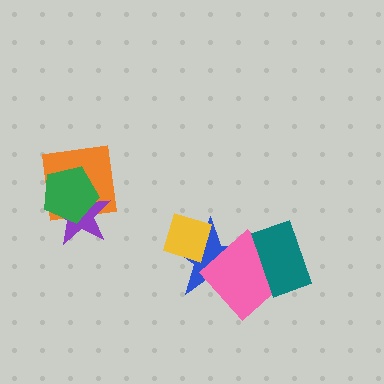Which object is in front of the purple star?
The green pentagon is in front of the purple star.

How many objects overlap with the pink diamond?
2 objects overlap with the pink diamond.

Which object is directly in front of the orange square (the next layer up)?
The purple star is directly in front of the orange square.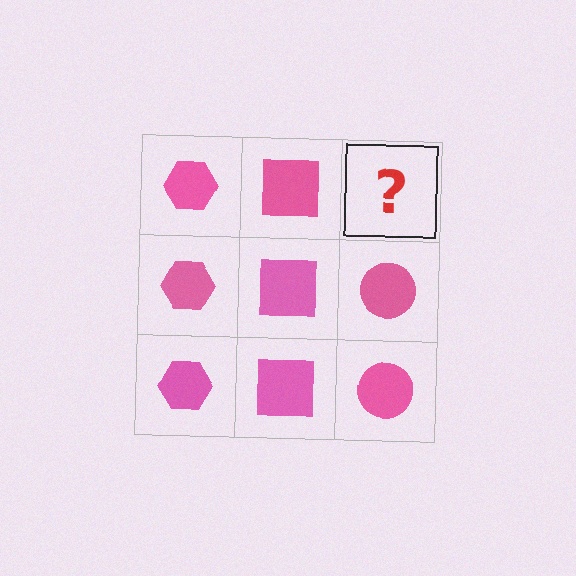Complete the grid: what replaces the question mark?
The question mark should be replaced with a pink circle.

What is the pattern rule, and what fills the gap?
The rule is that each column has a consistent shape. The gap should be filled with a pink circle.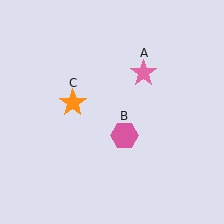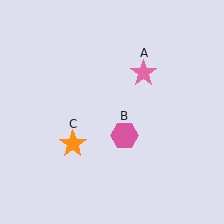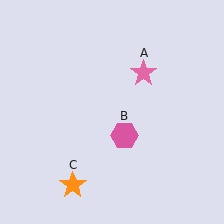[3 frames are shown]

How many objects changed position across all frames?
1 object changed position: orange star (object C).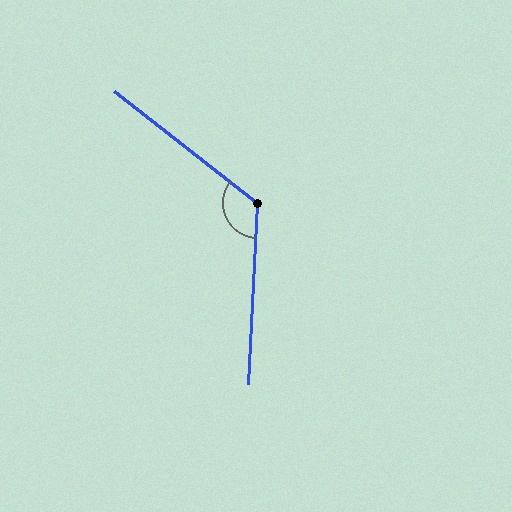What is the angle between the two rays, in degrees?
Approximately 125 degrees.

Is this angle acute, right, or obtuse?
It is obtuse.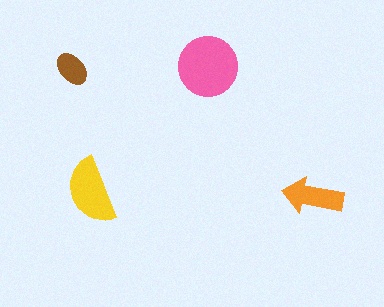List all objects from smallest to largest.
The brown ellipse, the orange arrow, the yellow semicircle, the pink circle.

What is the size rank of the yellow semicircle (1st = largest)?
2nd.